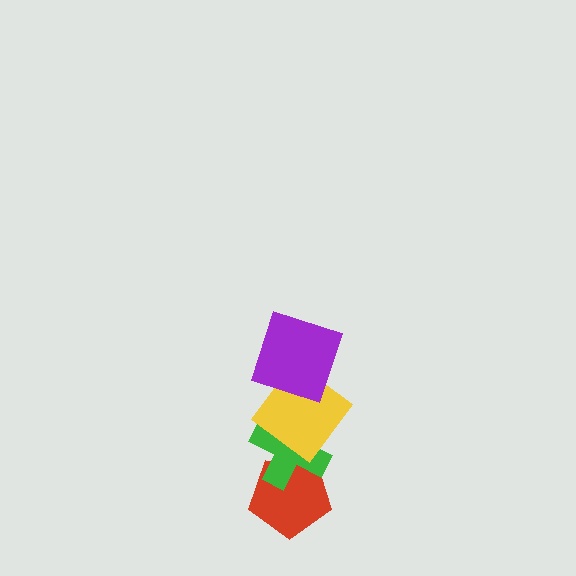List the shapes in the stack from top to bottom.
From top to bottom: the purple square, the yellow diamond, the green cross, the red pentagon.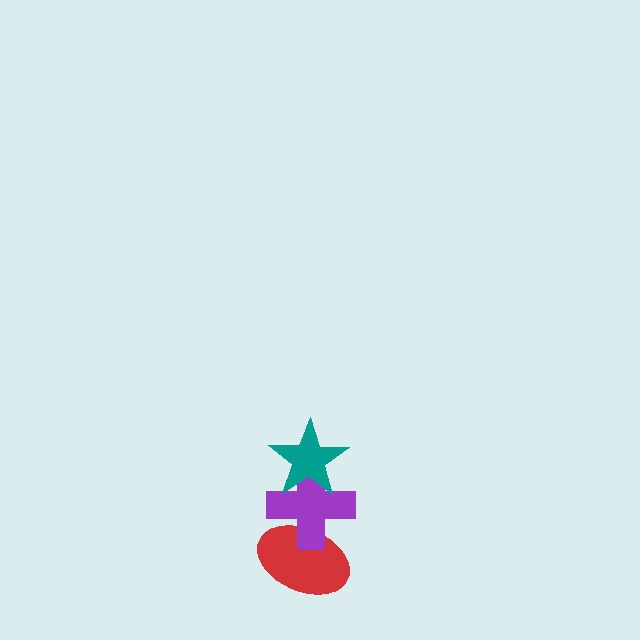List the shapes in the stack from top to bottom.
From top to bottom: the teal star, the purple cross, the red ellipse.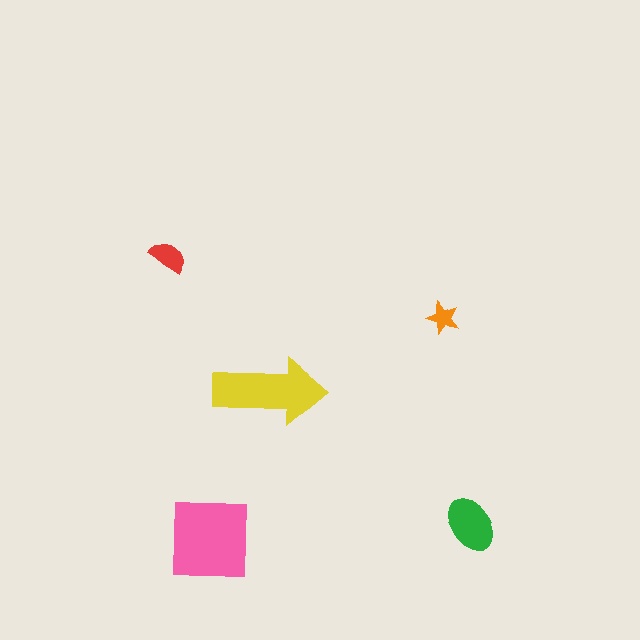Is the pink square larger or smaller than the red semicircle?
Larger.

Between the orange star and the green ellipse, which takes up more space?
The green ellipse.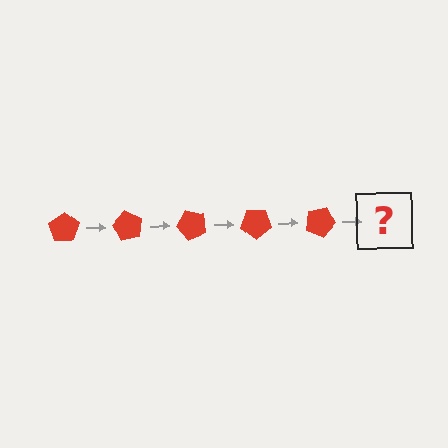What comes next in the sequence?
The next element should be a red pentagon rotated 300 degrees.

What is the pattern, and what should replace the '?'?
The pattern is that the pentagon rotates 60 degrees each step. The '?' should be a red pentagon rotated 300 degrees.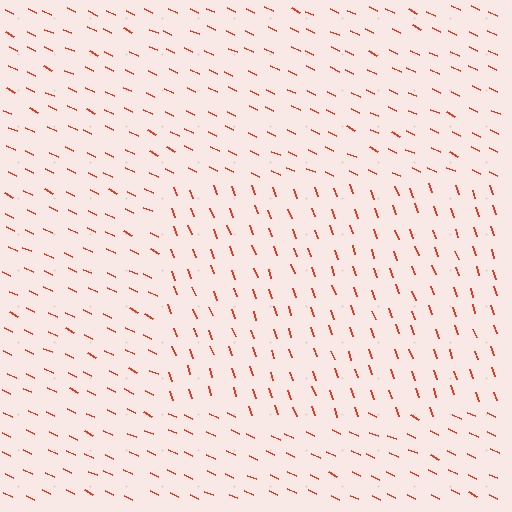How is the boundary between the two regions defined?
The boundary is defined purely by a change in line orientation (approximately 45 degrees difference). All lines are the same color and thickness.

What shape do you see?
I see a rectangle.